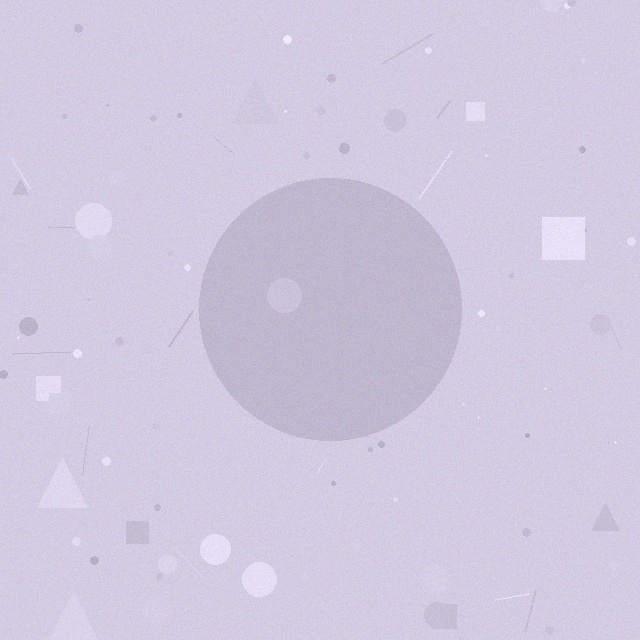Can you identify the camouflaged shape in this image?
The camouflaged shape is a circle.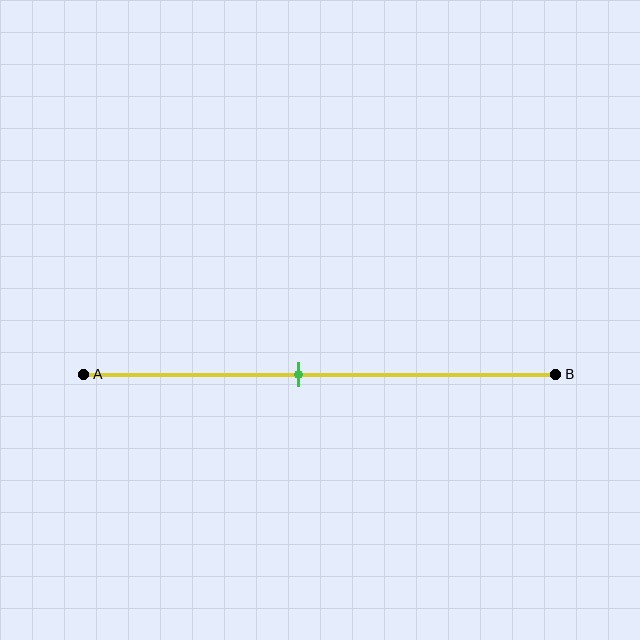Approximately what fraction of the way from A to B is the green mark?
The green mark is approximately 45% of the way from A to B.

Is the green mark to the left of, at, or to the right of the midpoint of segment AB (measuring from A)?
The green mark is to the left of the midpoint of segment AB.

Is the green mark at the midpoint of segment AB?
No, the mark is at about 45% from A, not at the 50% midpoint.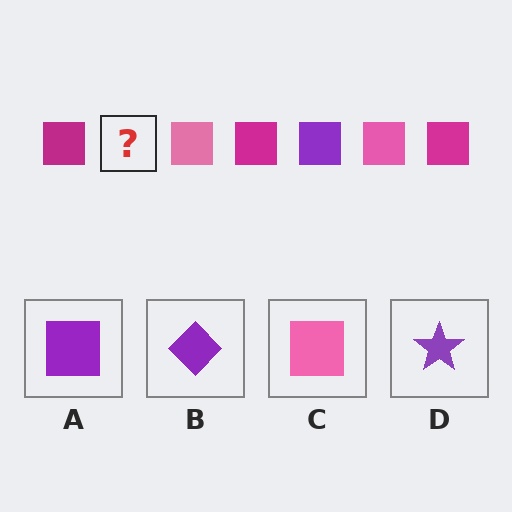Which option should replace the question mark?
Option A.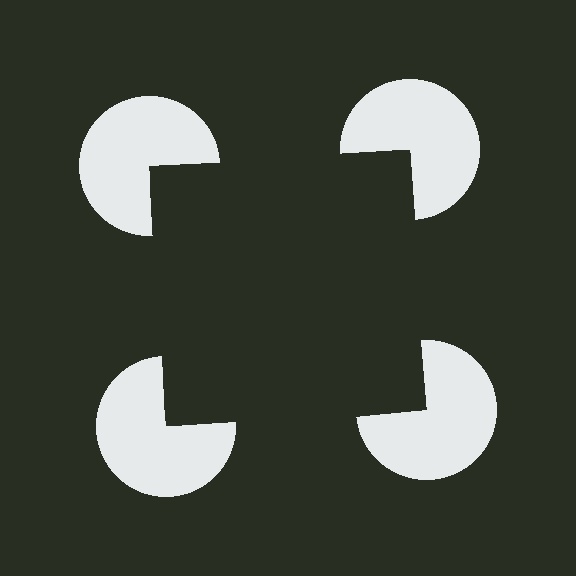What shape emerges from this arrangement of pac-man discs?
An illusory square — its edges are inferred from the aligned wedge cuts in the pac-man discs, not physically drawn.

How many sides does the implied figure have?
4 sides.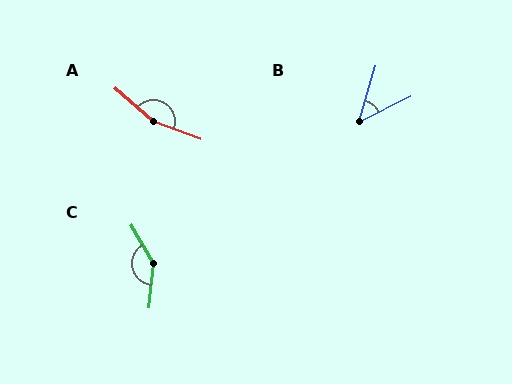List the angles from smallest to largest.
B (47°), C (144°), A (160°).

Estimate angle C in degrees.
Approximately 144 degrees.